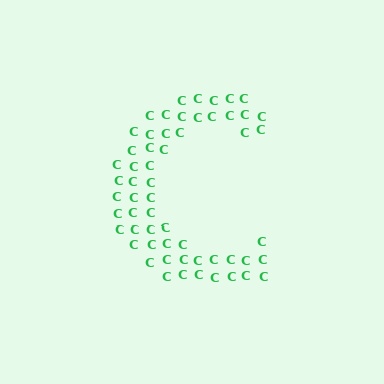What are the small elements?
The small elements are letter C's.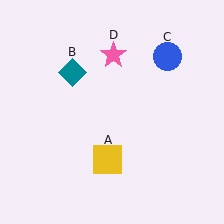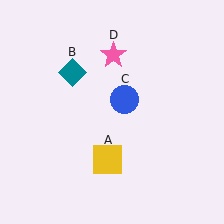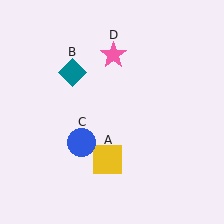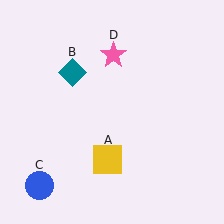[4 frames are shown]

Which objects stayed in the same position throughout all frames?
Yellow square (object A) and teal diamond (object B) and pink star (object D) remained stationary.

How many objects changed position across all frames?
1 object changed position: blue circle (object C).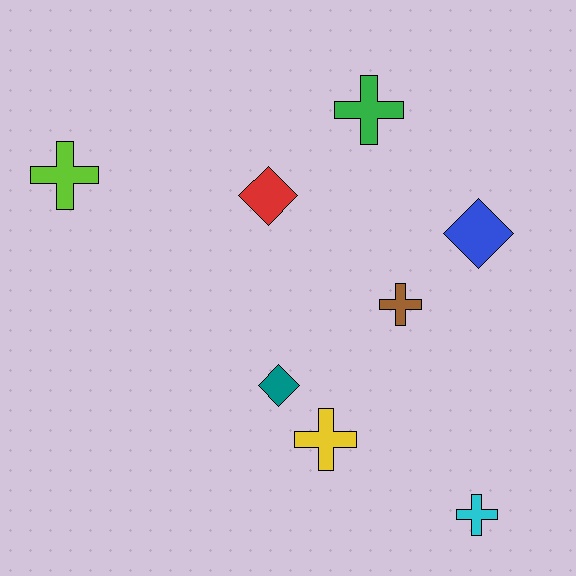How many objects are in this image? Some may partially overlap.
There are 8 objects.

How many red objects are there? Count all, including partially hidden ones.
There is 1 red object.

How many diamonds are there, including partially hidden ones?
There are 3 diamonds.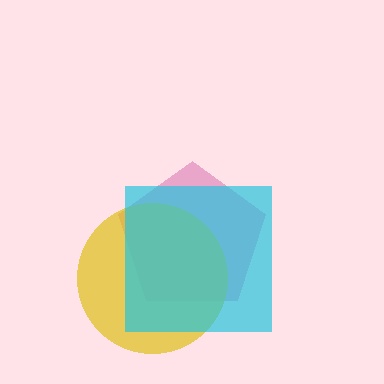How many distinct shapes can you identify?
There are 3 distinct shapes: a pink pentagon, a yellow circle, a cyan square.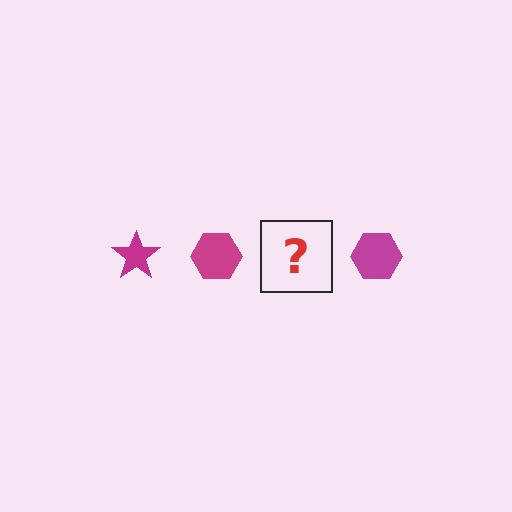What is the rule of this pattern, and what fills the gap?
The rule is that the pattern cycles through star, hexagon shapes in magenta. The gap should be filled with a magenta star.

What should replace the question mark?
The question mark should be replaced with a magenta star.